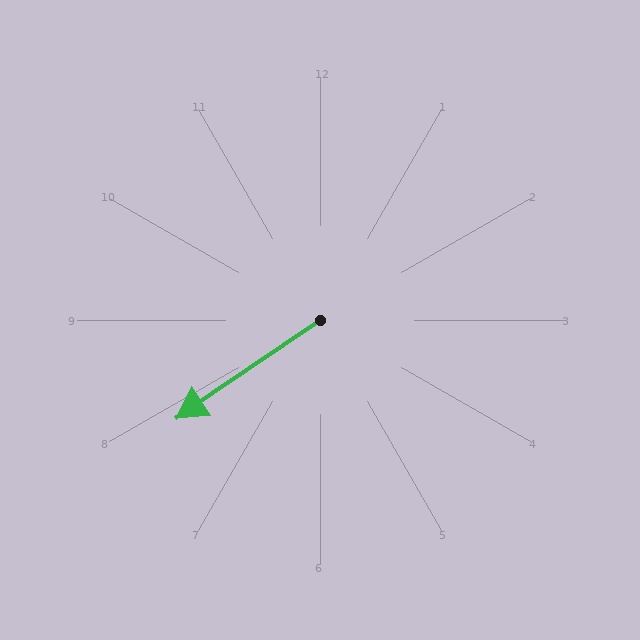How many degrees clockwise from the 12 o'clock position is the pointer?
Approximately 236 degrees.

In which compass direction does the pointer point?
Southwest.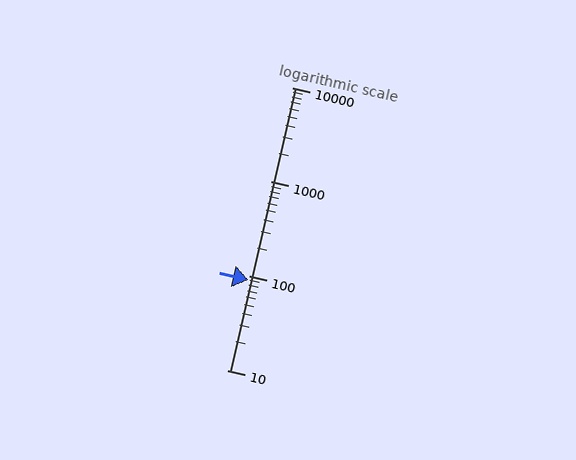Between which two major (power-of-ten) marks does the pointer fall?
The pointer is between 10 and 100.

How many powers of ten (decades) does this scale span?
The scale spans 3 decades, from 10 to 10000.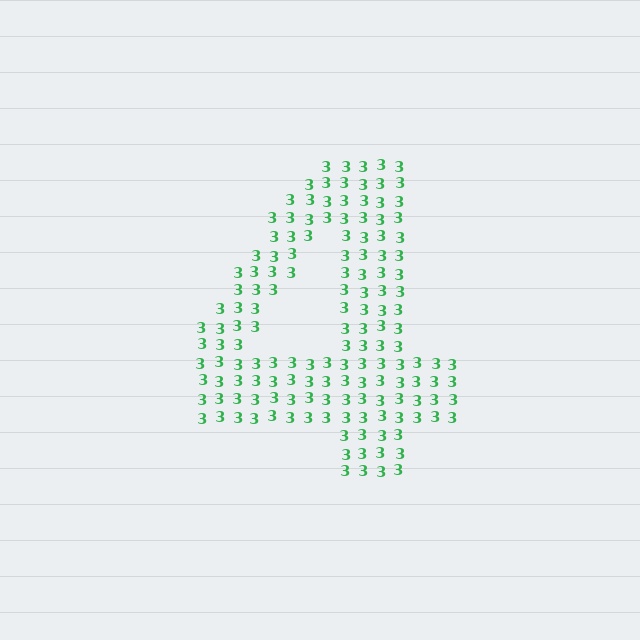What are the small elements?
The small elements are digit 3's.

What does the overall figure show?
The overall figure shows the digit 4.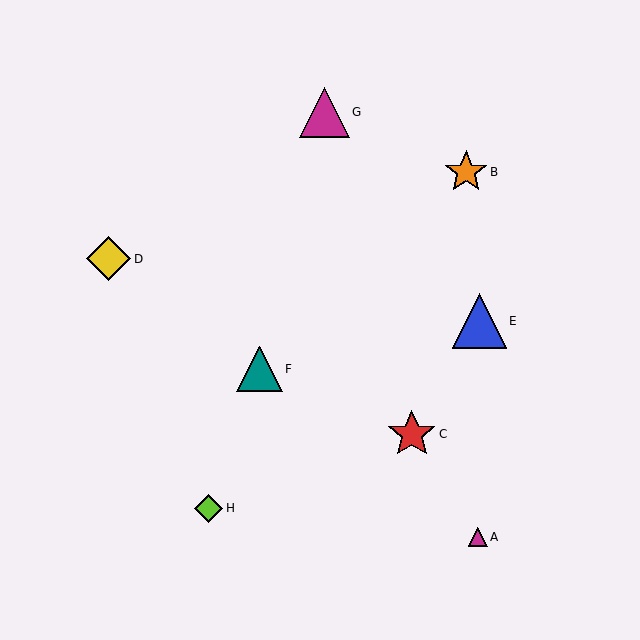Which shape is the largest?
The blue triangle (labeled E) is the largest.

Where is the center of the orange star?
The center of the orange star is at (466, 172).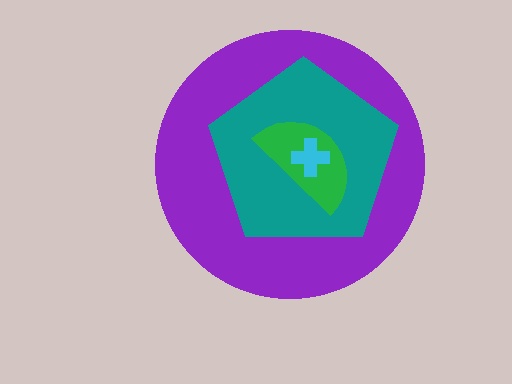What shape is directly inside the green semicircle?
The cyan cross.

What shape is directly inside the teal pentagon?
The green semicircle.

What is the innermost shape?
The cyan cross.